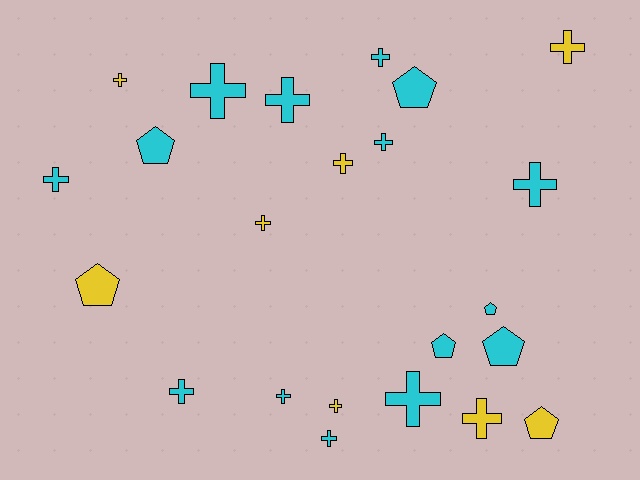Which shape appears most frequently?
Cross, with 16 objects.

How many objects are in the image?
There are 23 objects.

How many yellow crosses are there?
There are 6 yellow crosses.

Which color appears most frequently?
Cyan, with 15 objects.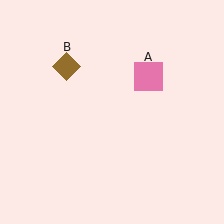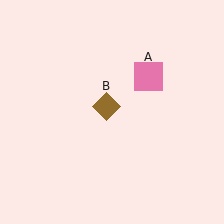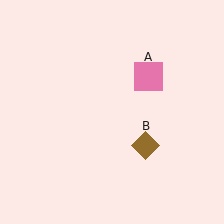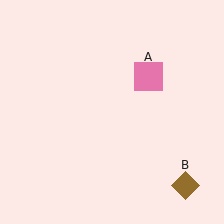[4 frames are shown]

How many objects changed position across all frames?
1 object changed position: brown diamond (object B).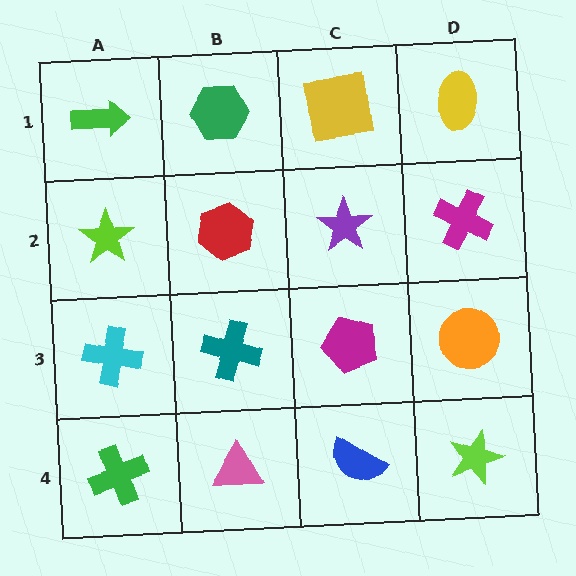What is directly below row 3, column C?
A blue semicircle.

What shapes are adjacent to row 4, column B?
A teal cross (row 3, column B), a green cross (row 4, column A), a blue semicircle (row 4, column C).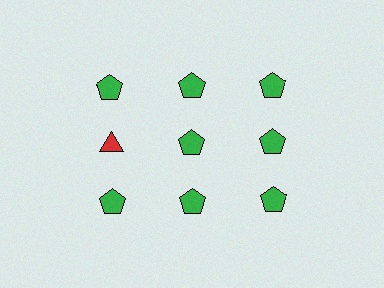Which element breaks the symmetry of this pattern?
The red triangle in the second row, leftmost column breaks the symmetry. All other shapes are green pentagons.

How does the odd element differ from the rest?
It differs in both color (red instead of green) and shape (triangle instead of pentagon).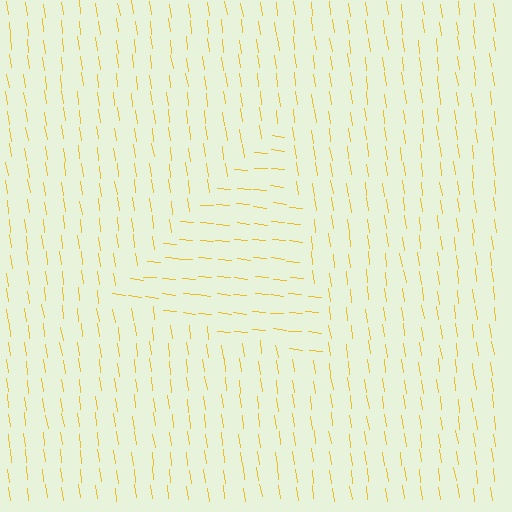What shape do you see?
I see a triangle.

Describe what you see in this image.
The image is filled with small yellow line segments. A triangle region in the image has lines oriented differently from the surrounding lines, creating a visible texture boundary.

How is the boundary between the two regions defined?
The boundary is defined purely by a change in line orientation (approximately 77 degrees difference). All lines are the same color and thickness.